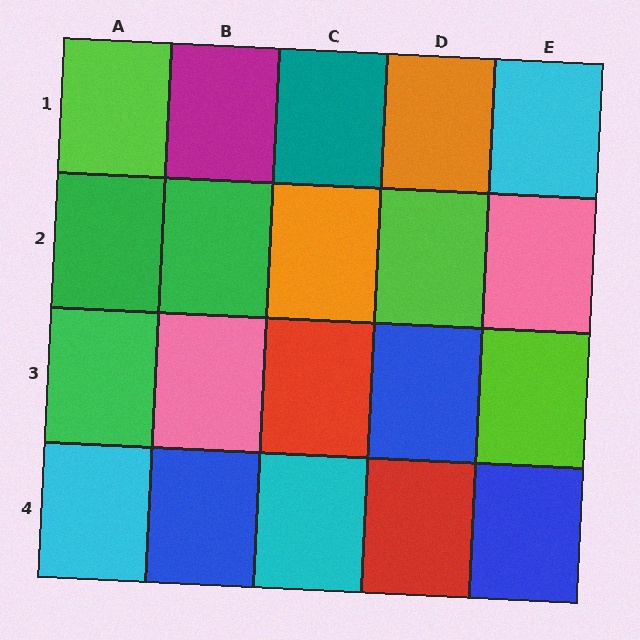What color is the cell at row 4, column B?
Blue.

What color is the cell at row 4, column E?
Blue.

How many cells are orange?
2 cells are orange.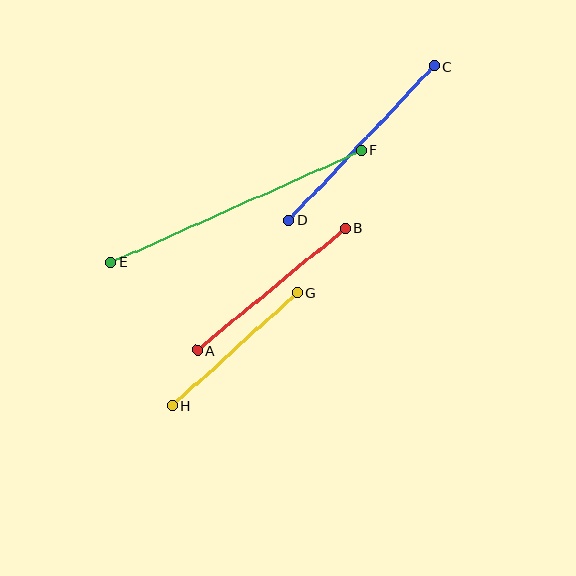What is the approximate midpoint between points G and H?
The midpoint is at approximately (235, 349) pixels.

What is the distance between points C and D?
The distance is approximately 212 pixels.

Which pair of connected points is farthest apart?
Points E and F are farthest apart.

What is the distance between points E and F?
The distance is approximately 274 pixels.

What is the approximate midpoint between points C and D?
The midpoint is at approximately (361, 143) pixels.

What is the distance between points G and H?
The distance is approximately 169 pixels.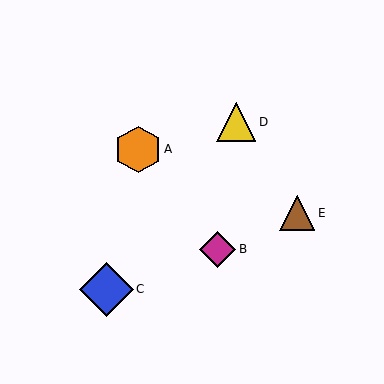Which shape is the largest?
The blue diamond (labeled C) is the largest.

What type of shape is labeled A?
Shape A is an orange hexagon.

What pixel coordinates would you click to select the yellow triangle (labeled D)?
Click at (236, 122) to select the yellow triangle D.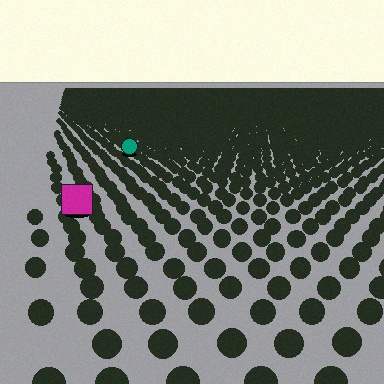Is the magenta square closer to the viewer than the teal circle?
Yes. The magenta square is closer — you can tell from the texture gradient: the ground texture is coarser near it.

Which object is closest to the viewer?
The magenta square is closest. The texture marks near it are larger and more spread out.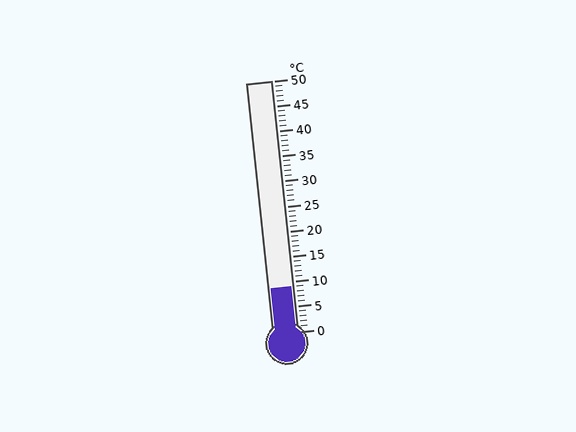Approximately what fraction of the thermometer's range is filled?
The thermometer is filled to approximately 20% of its range.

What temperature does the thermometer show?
The thermometer shows approximately 9°C.